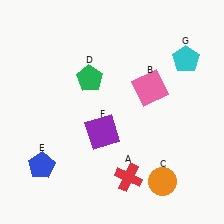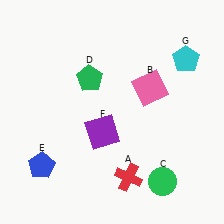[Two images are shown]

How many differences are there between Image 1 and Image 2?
There is 1 difference between the two images.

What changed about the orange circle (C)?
In Image 1, C is orange. In Image 2, it changed to green.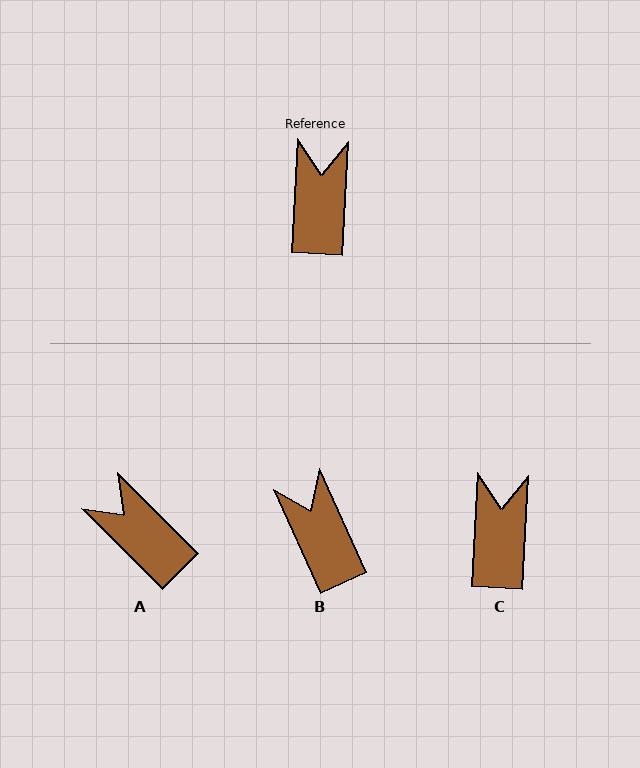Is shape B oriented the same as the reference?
No, it is off by about 27 degrees.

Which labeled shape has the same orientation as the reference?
C.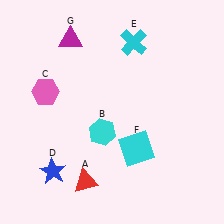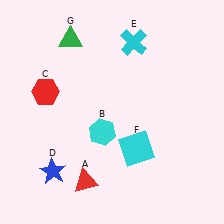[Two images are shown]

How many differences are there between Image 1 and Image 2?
There are 2 differences between the two images.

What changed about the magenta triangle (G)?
In Image 1, G is magenta. In Image 2, it changed to green.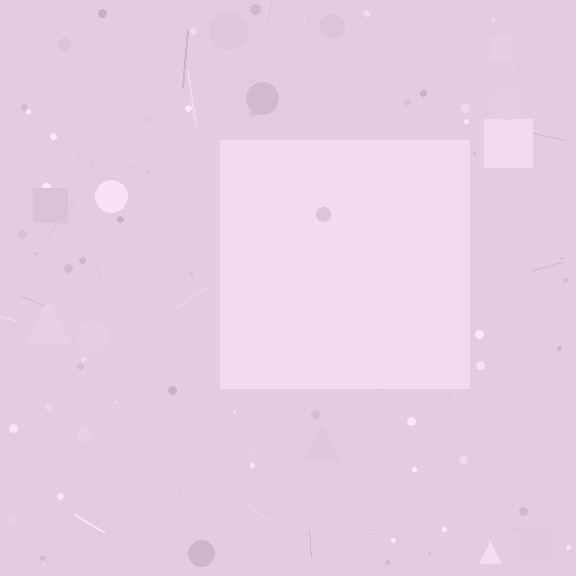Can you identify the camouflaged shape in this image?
The camouflaged shape is a square.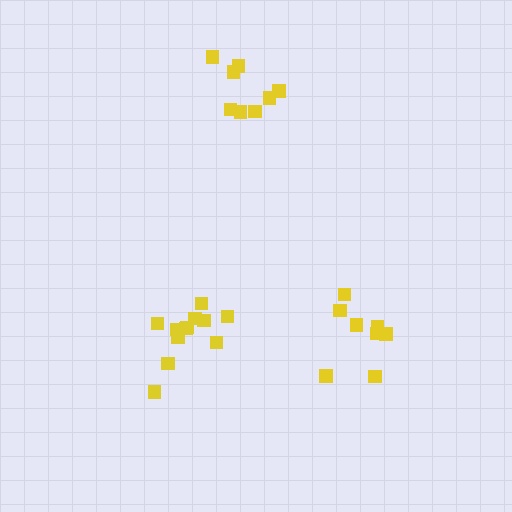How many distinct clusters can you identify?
There are 3 distinct clusters.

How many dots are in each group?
Group 1: 8 dots, Group 2: 8 dots, Group 3: 12 dots (28 total).